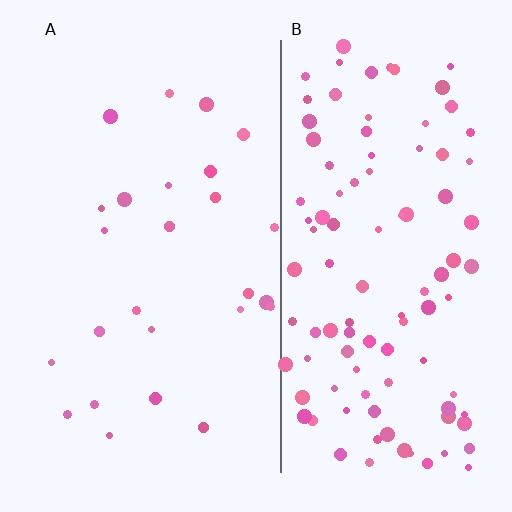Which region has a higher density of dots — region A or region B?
B (the right).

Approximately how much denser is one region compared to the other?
Approximately 4.1× — region B over region A.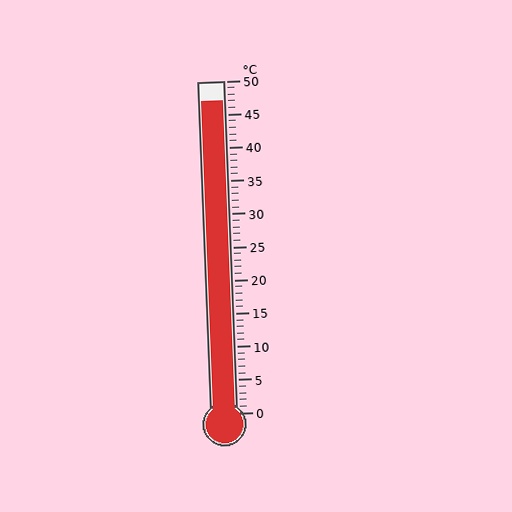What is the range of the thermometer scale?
The thermometer scale ranges from 0°C to 50°C.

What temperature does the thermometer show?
The thermometer shows approximately 47°C.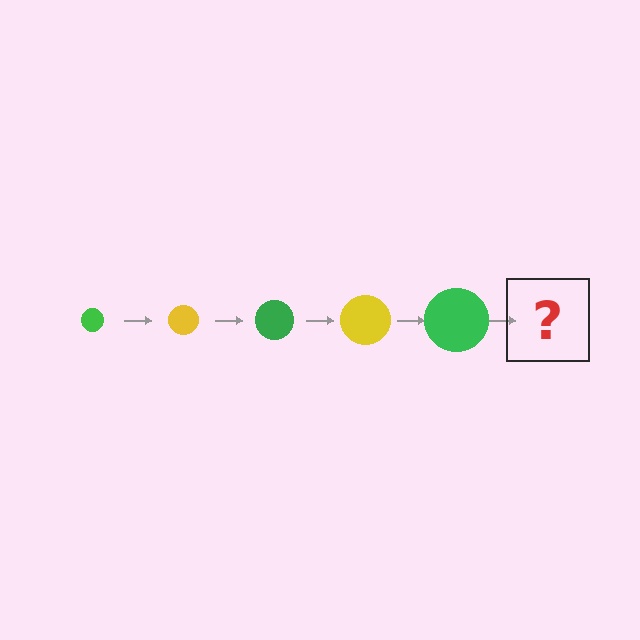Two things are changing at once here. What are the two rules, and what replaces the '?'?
The two rules are that the circle grows larger each step and the color cycles through green and yellow. The '?' should be a yellow circle, larger than the previous one.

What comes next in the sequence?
The next element should be a yellow circle, larger than the previous one.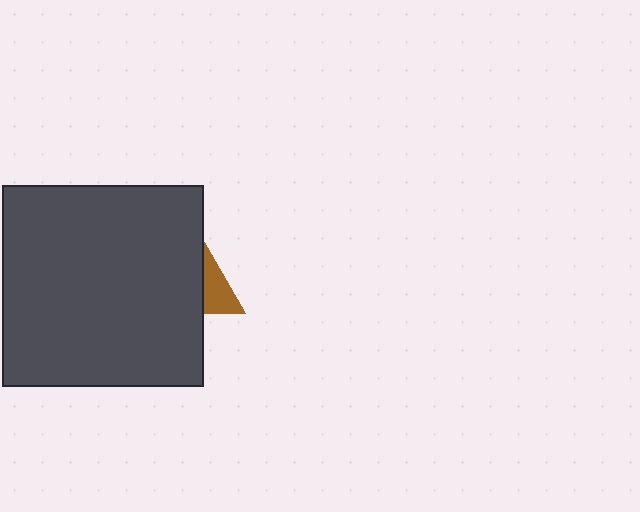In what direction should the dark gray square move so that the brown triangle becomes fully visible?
The dark gray square should move left. That is the shortest direction to clear the overlap and leave the brown triangle fully visible.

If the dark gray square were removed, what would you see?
You would see the complete brown triangle.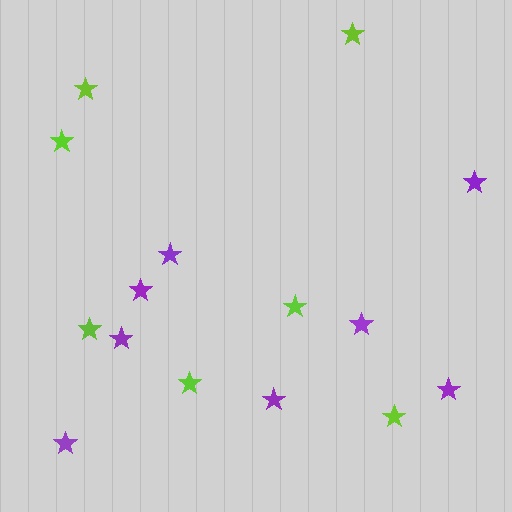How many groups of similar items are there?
There are 2 groups: one group of purple stars (8) and one group of lime stars (7).